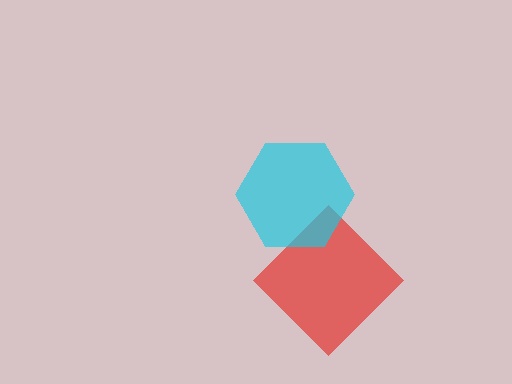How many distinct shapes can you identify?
There are 2 distinct shapes: a red diamond, a cyan hexagon.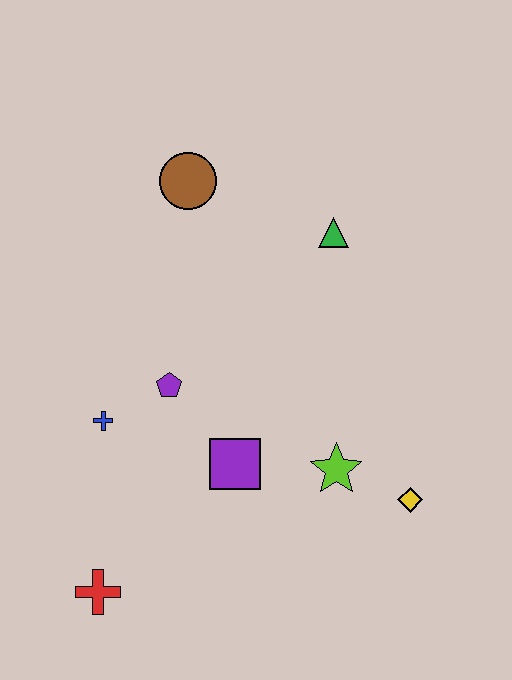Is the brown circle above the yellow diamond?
Yes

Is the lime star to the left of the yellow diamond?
Yes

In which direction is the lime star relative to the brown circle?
The lime star is below the brown circle.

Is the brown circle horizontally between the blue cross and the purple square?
Yes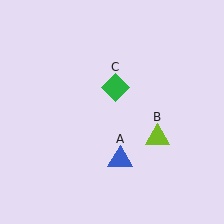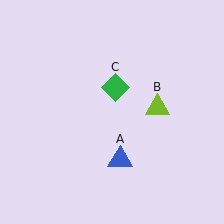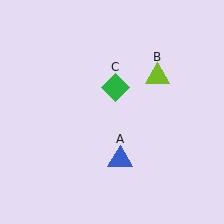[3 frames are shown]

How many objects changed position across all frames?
1 object changed position: lime triangle (object B).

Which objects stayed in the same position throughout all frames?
Blue triangle (object A) and green diamond (object C) remained stationary.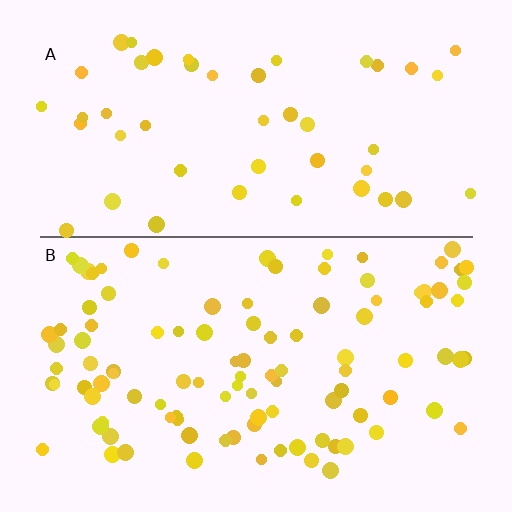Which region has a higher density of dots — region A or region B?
B (the bottom).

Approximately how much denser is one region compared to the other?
Approximately 2.2× — region B over region A.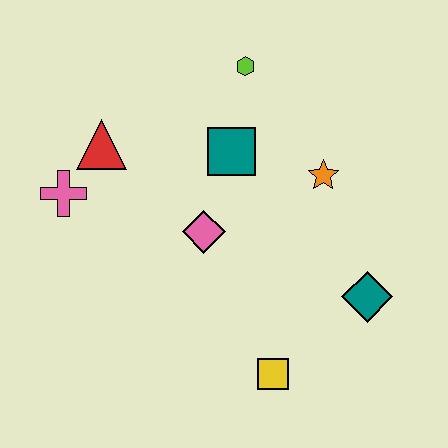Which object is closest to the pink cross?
The red triangle is closest to the pink cross.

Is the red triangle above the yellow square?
Yes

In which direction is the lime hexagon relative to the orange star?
The lime hexagon is above the orange star.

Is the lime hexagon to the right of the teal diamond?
No